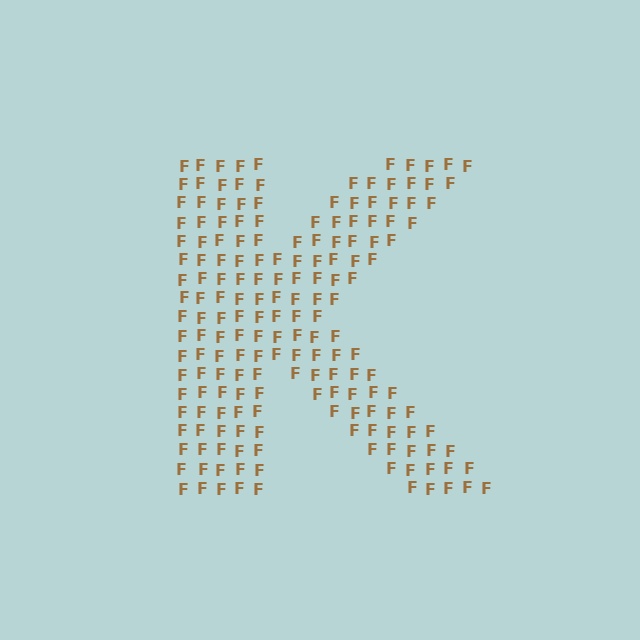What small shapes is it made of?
It is made of small letter F's.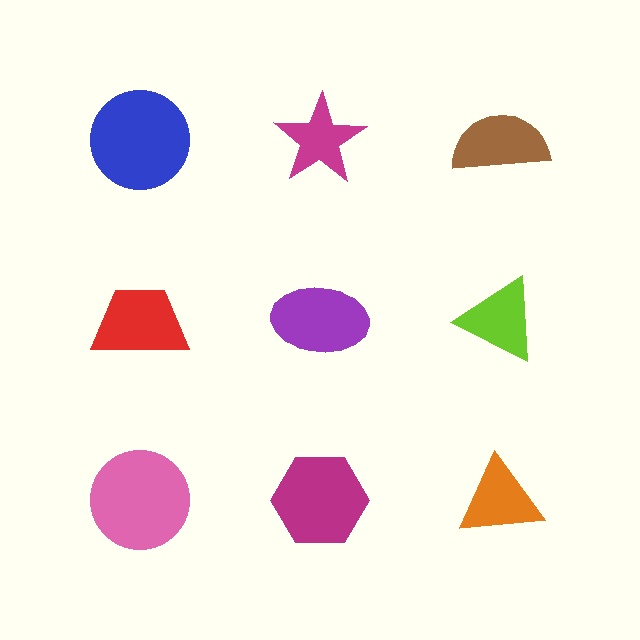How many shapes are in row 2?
3 shapes.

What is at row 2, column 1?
A red trapezoid.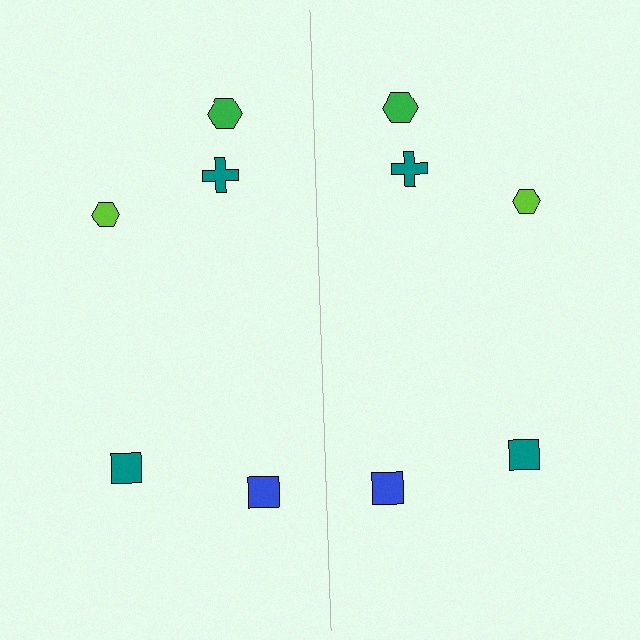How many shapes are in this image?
There are 10 shapes in this image.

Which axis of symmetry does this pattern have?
The pattern has a vertical axis of symmetry running through the center of the image.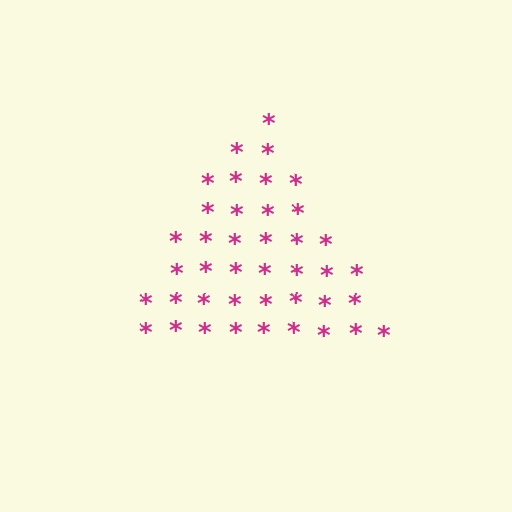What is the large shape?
The large shape is a triangle.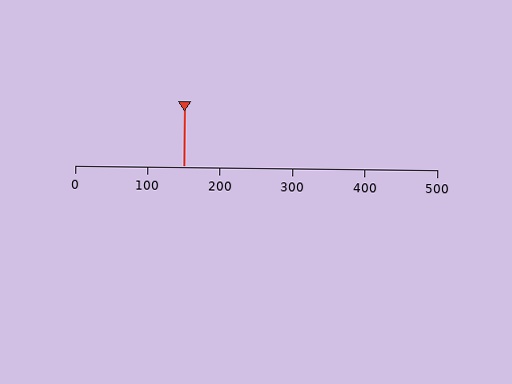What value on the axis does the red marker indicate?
The marker indicates approximately 150.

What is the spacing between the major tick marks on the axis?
The major ticks are spaced 100 apart.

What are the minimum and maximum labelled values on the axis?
The axis runs from 0 to 500.